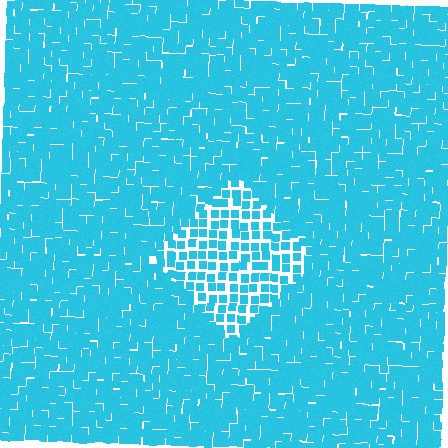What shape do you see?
I see a diamond.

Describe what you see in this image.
The image contains small cyan elements arranged at two different densities. A diamond-shaped region is visible where the elements are less densely packed than the surrounding area.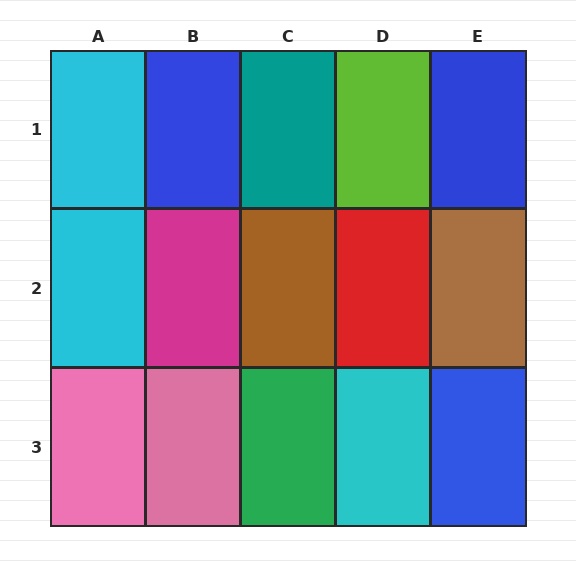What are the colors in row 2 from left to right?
Cyan, magenta, brown, red, brown.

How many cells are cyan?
3 cells are cyan.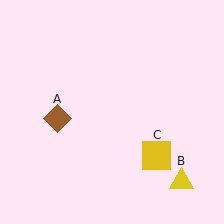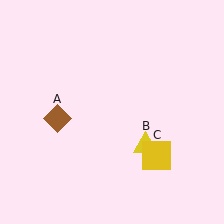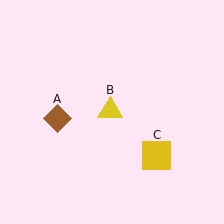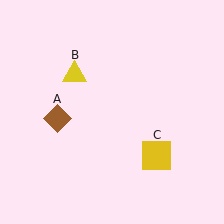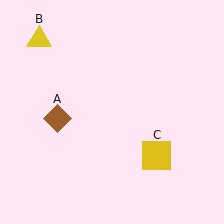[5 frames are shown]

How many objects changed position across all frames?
1 object changed position: yellow triangle (object B).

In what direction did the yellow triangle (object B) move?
The yellow triangle (object B) moved up and to the left.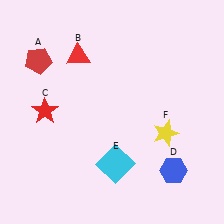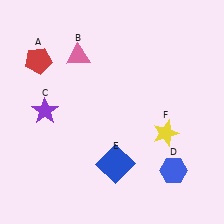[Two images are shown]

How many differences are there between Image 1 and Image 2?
There are 3 differences between the two images.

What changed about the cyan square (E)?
In Image 1, E is cyan. In Image 2, it changed to blue.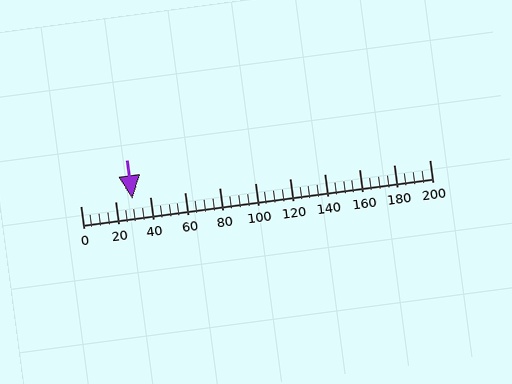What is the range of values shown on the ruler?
The ruler shows values from 0 to 200.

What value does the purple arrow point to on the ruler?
The purple arrow points to approximately 30.